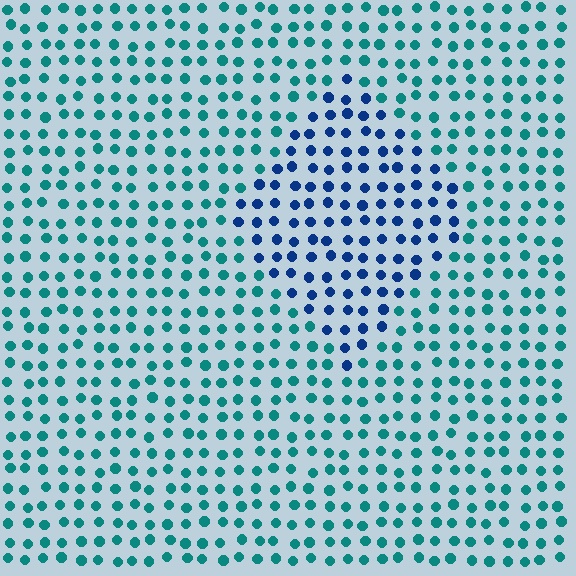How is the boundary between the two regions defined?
The boundary is defined purely by a slight shift in hue (about 44 degrees). Spacing, size, and orientation are identical on both sides.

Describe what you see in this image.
The image is filled with small teal elements in a uniform arrangement. A diamond-shaped region is visible where the elements are tinted to a slightly different hue, forming a subtle color boundary.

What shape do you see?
I see a diamond.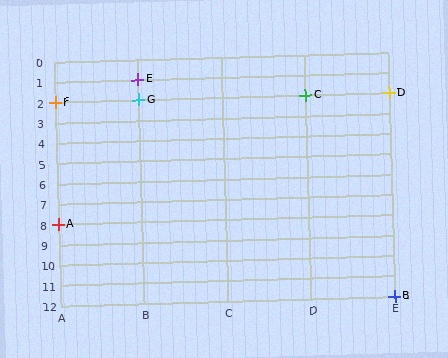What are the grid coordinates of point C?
Point C is at grid coordinates (D, 2).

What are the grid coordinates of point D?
Point D is at grid coordinates (E, 2).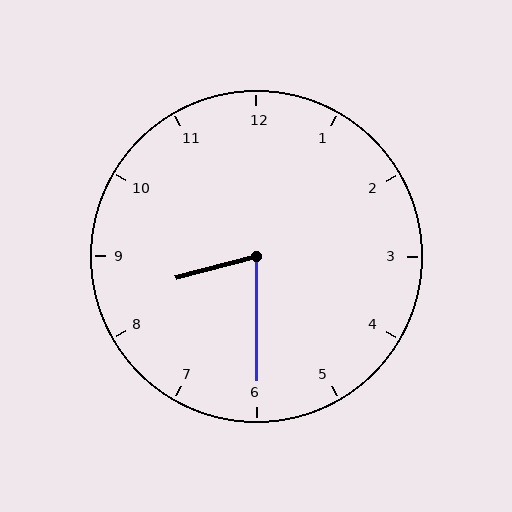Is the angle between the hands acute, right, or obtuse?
It is acute.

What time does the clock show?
8:30.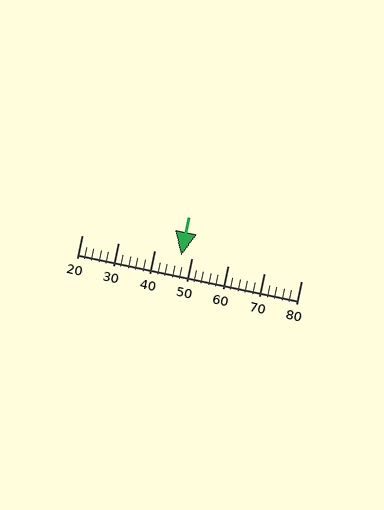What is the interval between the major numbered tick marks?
The major tick marks are spaced 10 units apart.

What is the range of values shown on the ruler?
The ruler shows values from 20 to 80.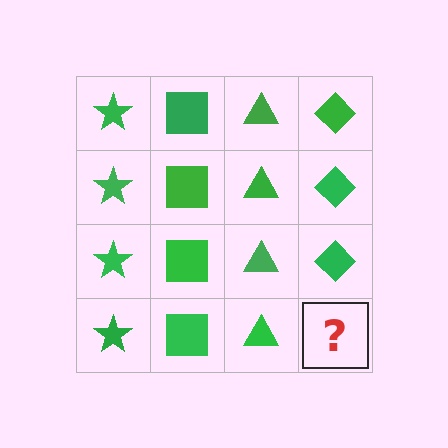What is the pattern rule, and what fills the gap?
The rule is that each column has a consistent shape. The gap should be filled with a green diamond.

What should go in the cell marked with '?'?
The missing cell should contain a green diamond.